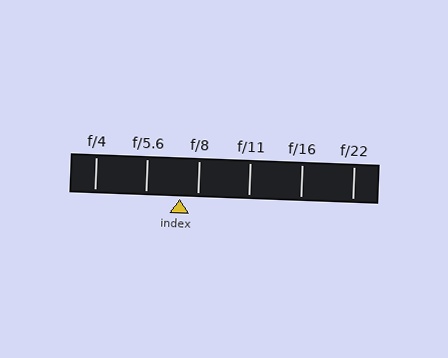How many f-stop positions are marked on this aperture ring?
There are 6 f-stop positions marked.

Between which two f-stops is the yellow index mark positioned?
The index mark is between f/5.6 and f/8.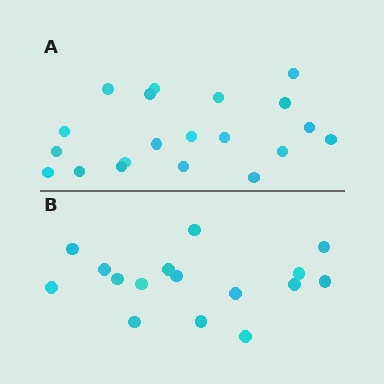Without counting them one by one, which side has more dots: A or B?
Region A (the top region) has more dots.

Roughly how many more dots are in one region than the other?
Region A has about 4 more dots than region B.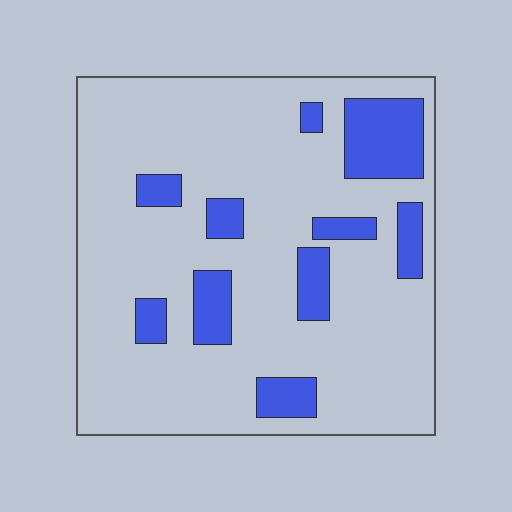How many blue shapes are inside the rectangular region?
10.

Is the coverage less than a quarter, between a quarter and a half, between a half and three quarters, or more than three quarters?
Less than a quarter.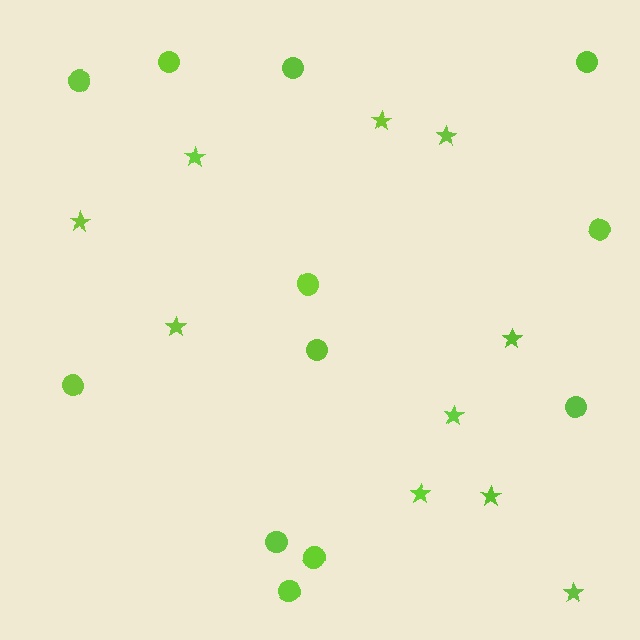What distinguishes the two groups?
There are 2 groups: one group of circles (12) and one group of stars (10).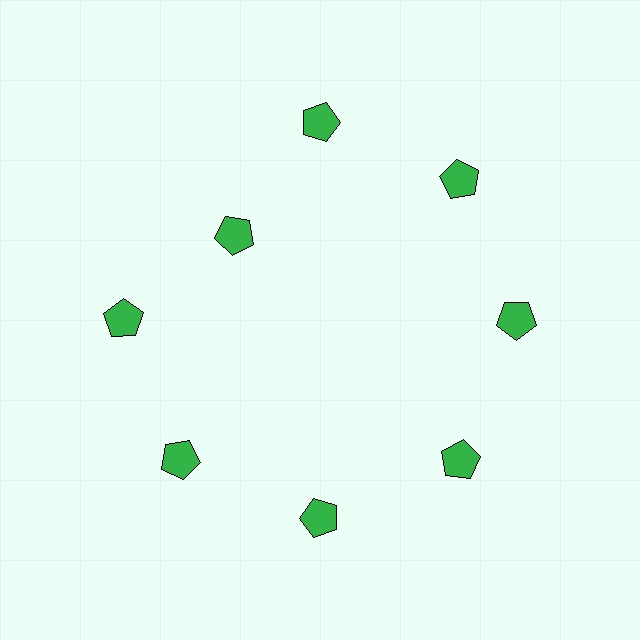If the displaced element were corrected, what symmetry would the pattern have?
It would have 8-fold rotational symmetry — the pattern would map onto itself every 45 degrees.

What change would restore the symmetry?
The symmetry would be restored by moving it outward, back onto the ring so that all 8 pentagons sit at equal angles and equal distance from the center.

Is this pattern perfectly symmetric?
No. The 8 green pentagons are arranged in a ring, but one element near the 10 o'clock position is pulled inward toward the center, breaking the 8-fold rotational symmetry.